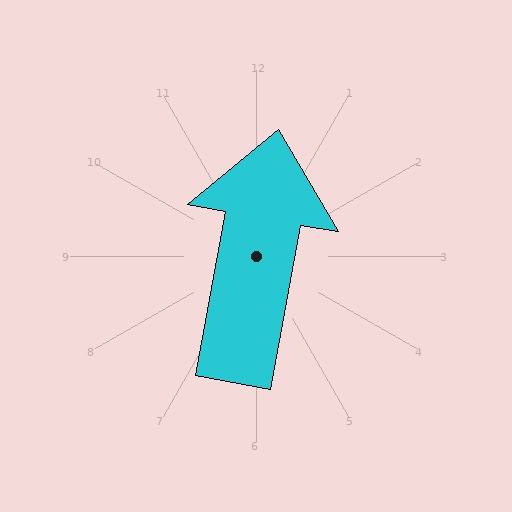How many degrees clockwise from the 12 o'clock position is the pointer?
Approximately 10 degrees.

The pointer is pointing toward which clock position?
Roughly 12 o'clock.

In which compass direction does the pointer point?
North.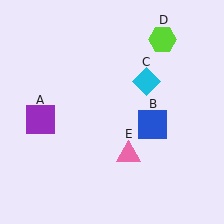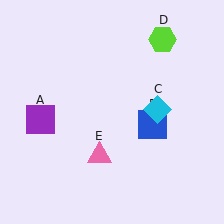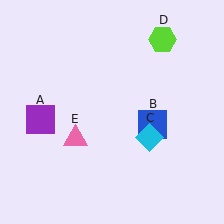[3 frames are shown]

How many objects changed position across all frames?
2 objects changed position: cyan diamond (object C), pink triangle (object E).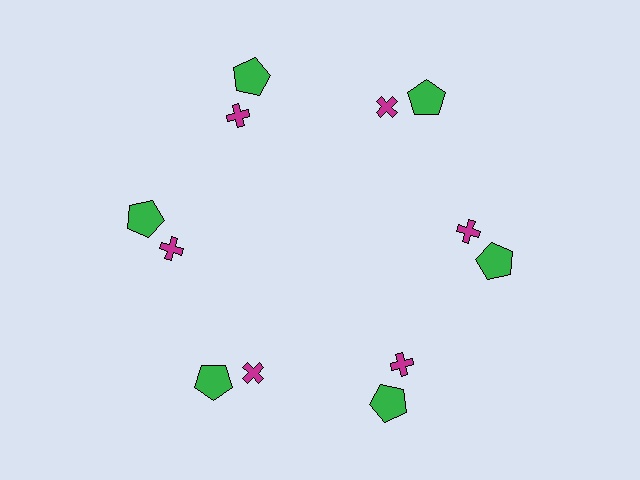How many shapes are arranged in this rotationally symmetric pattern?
There are 12 shapes, arranged in 6 groups of 2.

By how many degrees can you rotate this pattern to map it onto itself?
The pattern maps onto itself every 60 degrees of rotation.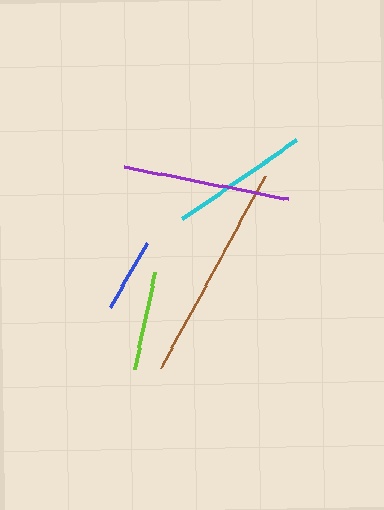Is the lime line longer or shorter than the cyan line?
The cyan line is longer than the lime line.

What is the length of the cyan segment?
The cyan segment is approximately 138 pixels long.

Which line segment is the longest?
The brown line is the longest at approximately 218 pixels.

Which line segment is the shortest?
The blue line is the shortest at approximately 74 pixels.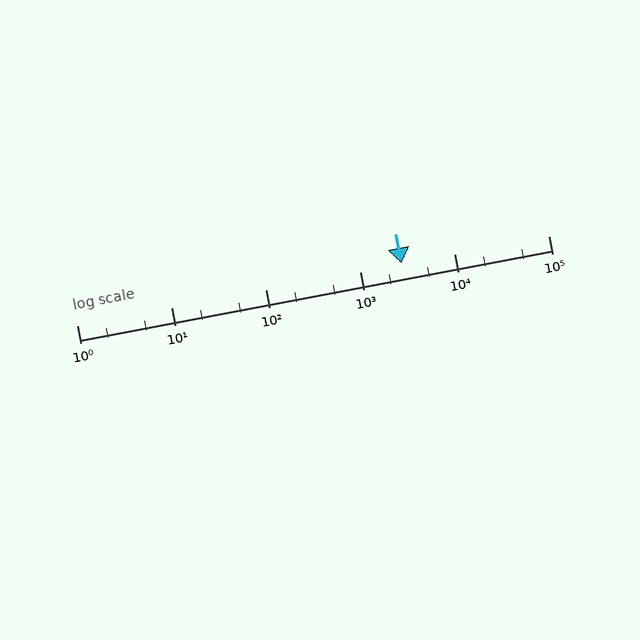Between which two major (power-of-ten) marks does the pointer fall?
The pointer is between 1000 and 10000.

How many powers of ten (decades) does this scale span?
The scale spans 5 decades, from 1 to 100000.